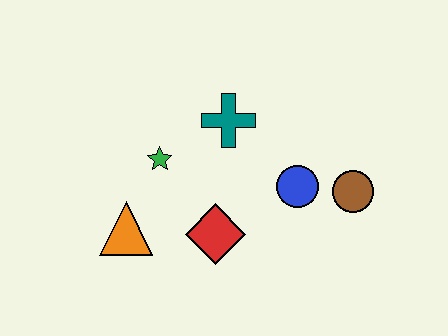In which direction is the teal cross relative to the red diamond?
The teal cross is above the red diamond.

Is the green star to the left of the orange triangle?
No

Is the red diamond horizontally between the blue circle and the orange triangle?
Yes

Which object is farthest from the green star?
The brown circle is farthest from the green star.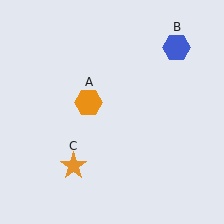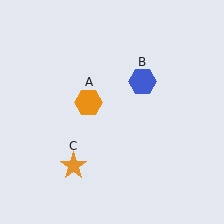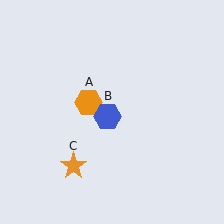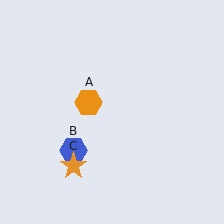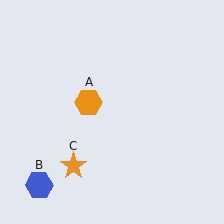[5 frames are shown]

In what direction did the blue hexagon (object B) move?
The blue hexagon (object B) moved down and to the left.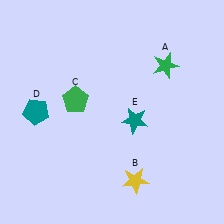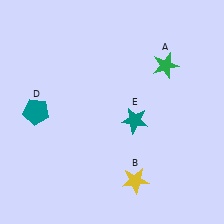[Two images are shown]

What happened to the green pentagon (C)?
The green pentagon (C) was removed in Image 2. It was in the top-left area of Image 1.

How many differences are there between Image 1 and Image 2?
There is 1 difference between the two images.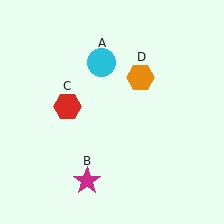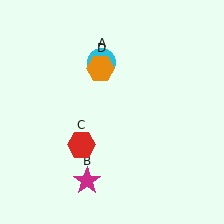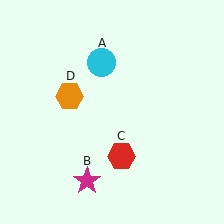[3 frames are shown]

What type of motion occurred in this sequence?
The red hexagon (object C), orange hexagon (object D) rotated counterclockwise around the center of the scene.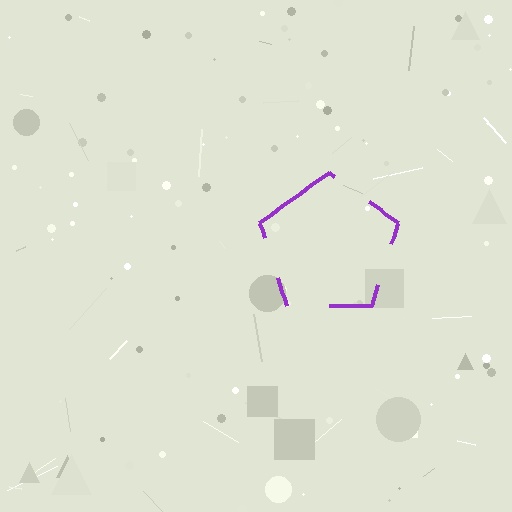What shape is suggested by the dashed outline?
The dashed outline suggests a pentagon.